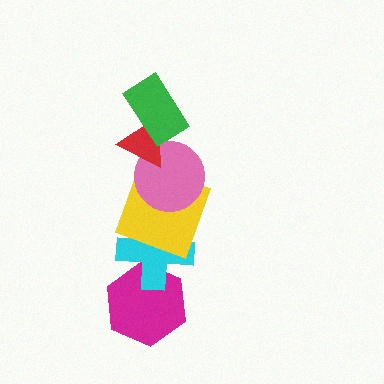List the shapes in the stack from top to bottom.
From top to bottom: the green rectangle, the red triangle, the pink circle, the yellow square, the cyan cross, the magenta hexagon.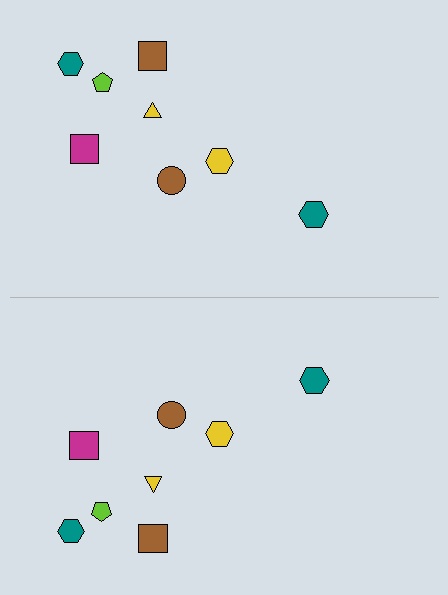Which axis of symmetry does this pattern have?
The pattern has a horizontal axis of symmetry running through the center of the image.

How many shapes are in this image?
There are 16 shapes in this image.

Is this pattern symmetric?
Yes, this pattern has bilateral (reflection) symmetry.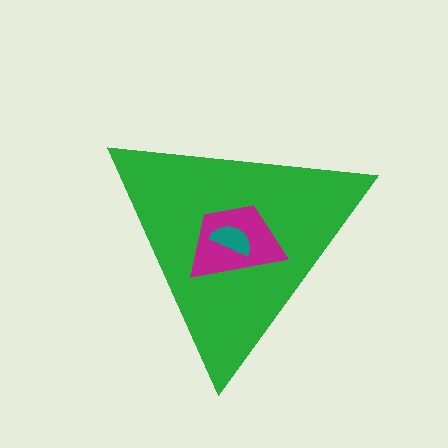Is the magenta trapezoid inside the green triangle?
Yes.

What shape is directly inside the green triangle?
The magenta trapezoid.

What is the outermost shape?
The green triangle.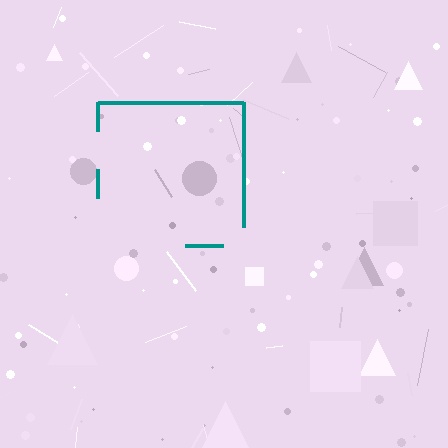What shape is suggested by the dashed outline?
The dashed outline suggests a square.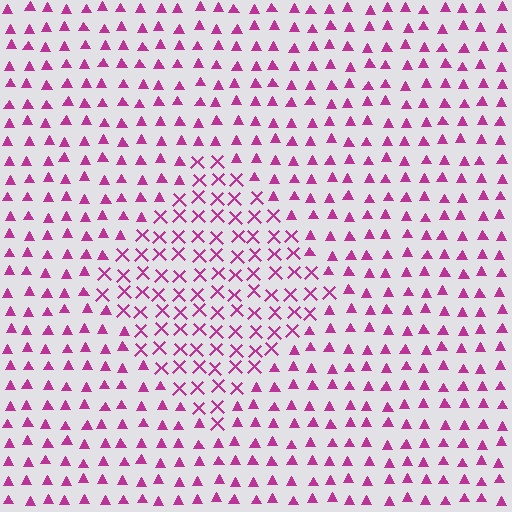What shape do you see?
I see a diamond.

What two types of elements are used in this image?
The image uses X marks inside the diamond region and triangles outside it.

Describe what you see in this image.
The image is filled with small magenta elements arranged in a uniform grid. A diamond-shaped region contains X marks, while the surrounding area contains triangles. The boundary is defined purely by the change in element shape.